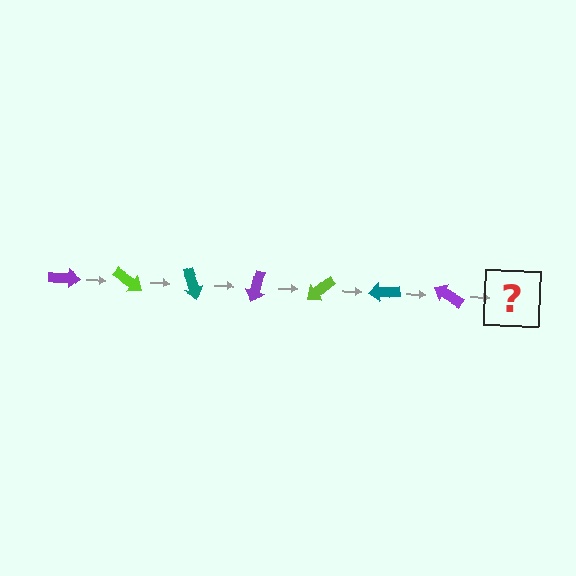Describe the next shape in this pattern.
It should be a lime arrow, rotated 245 degrees from the start.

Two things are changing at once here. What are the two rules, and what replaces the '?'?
The two rules are that it rotates 35 degrees each step and the color cycles through purple, lime, and teal. The '?' should be a lime arrow, rotated 245 degrees from the start.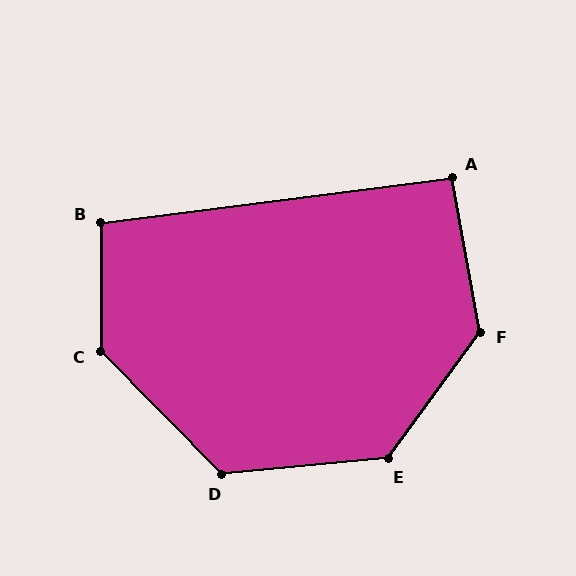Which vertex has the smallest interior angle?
A, at approximately 93 degrees.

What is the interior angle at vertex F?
Approximately 133 degrees (obtuse).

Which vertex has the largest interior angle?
C, at approximately 135 degrees.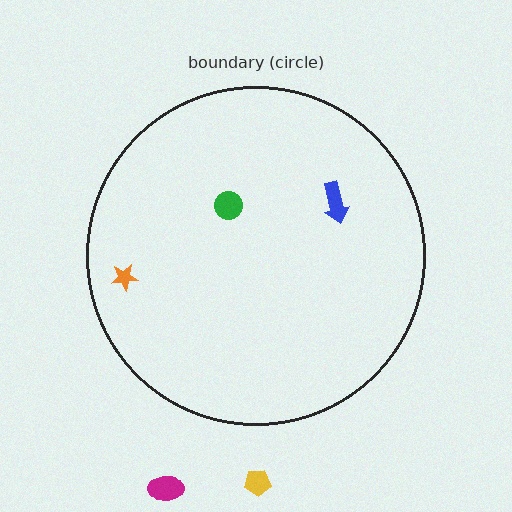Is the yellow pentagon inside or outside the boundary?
Outside.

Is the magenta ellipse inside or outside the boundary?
Outside.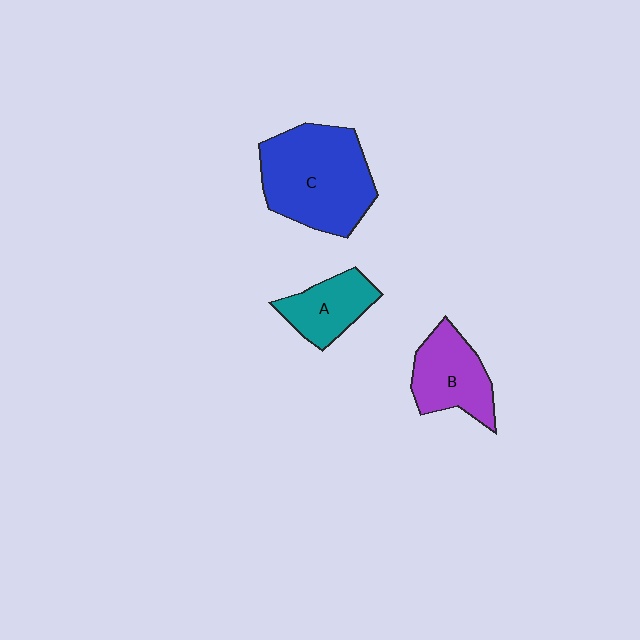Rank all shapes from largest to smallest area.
From largest to smallest: C (blue), B (purple), A (teal).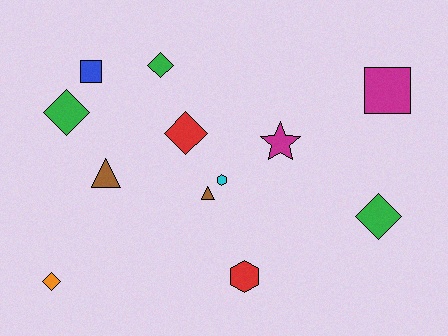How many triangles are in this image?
There are 2 triangles.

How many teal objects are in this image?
There are no teal objects.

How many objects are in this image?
There are 12 objects.